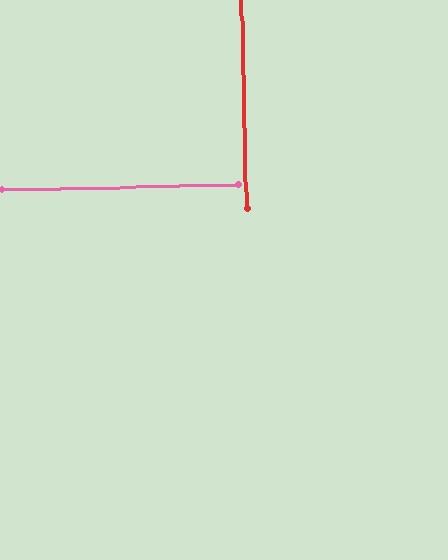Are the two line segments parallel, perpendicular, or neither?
Perpendicular — they meet at approximately 90°.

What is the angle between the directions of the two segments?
Approximately 90 degrees.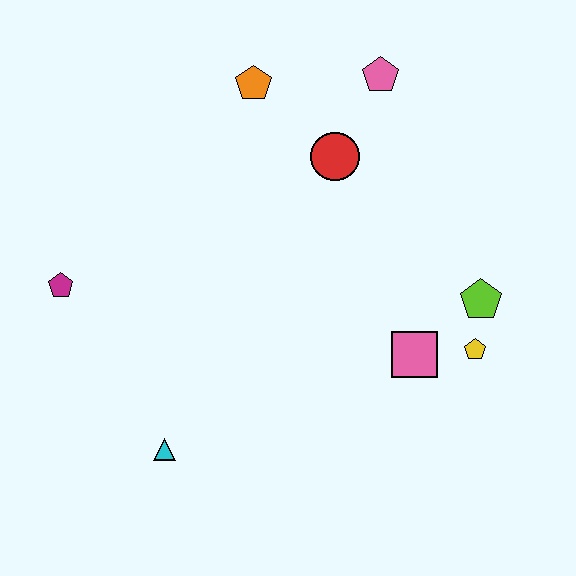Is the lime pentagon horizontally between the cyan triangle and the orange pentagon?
No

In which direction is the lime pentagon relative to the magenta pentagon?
The lime pentagon is to the right of the magenta pentagon.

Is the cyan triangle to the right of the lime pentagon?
No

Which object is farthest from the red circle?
The cyan triangle is farthest from the red circle.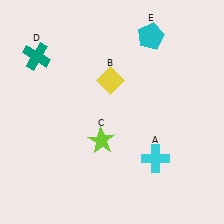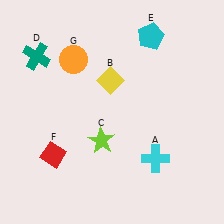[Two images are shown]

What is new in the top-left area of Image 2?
An orange circle (G) was added in the top-left area of Image 2.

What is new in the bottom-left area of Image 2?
A red diamond (F) was added in the bottom-left area of Image 2.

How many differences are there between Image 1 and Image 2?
There are 2 differences between the two images.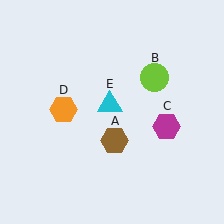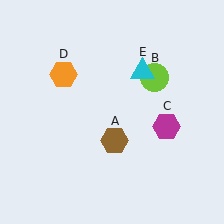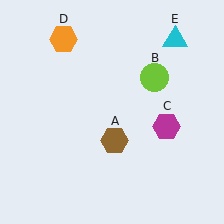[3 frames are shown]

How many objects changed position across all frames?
2 objects changed position: orange hexagon (object D), cyan triangle (object E).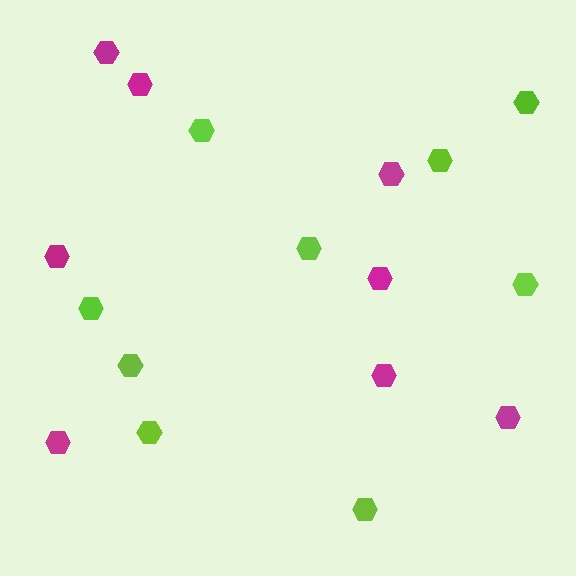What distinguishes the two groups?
There are 2 groups: one group of magenta hexagons (8) and one group of lime hexagons (9).